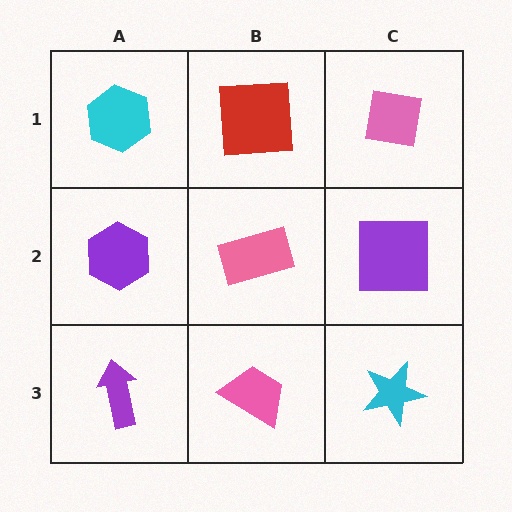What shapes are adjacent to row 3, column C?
A purple square (row 2, column C), a pink trapezoid (row 3, column B).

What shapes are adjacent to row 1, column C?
A purple square (row 2, column C), a red square (row 1, column B).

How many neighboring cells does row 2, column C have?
3.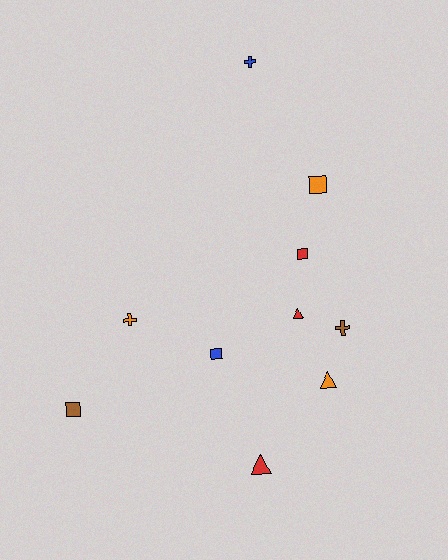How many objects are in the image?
There are 10 objects.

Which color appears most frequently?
Orange, with 3 objects.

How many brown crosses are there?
There is 1 brown cross.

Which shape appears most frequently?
Square, with 4 objects.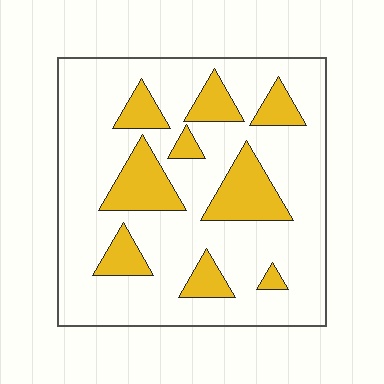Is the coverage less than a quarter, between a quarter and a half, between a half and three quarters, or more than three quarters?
Less than a quarter.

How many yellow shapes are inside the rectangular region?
9.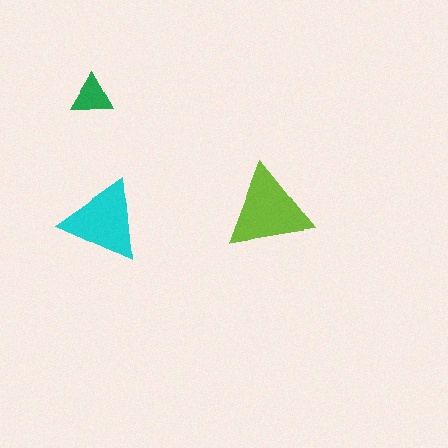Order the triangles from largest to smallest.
the lime one, the cyan one, the green one.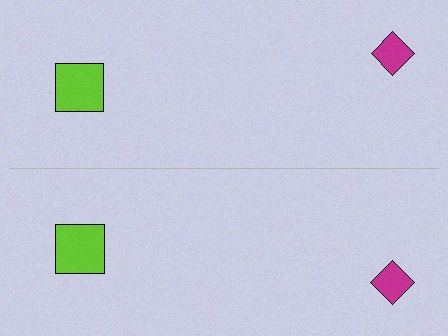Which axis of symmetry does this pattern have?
The pattern has a horizontal axis of symmetry running through the center of the image.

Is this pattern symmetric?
Yes, this pattern has bilateral (reflection) symmetry.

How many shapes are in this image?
There are 4 shapes in this image.